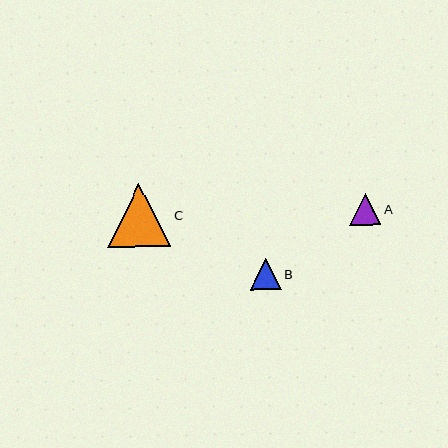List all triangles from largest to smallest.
From largest to smallest: C, A, B.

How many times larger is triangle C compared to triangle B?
Triangle C is approximately 2.1 times the size of triangle B.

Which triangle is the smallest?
Triangle B is the smallest with a size of approximately 31 pixels.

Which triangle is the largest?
Triangle C is the largest with a size of approximately 64 pixels.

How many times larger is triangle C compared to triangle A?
Triangle C is approximately 2.0 times the size of triangle A.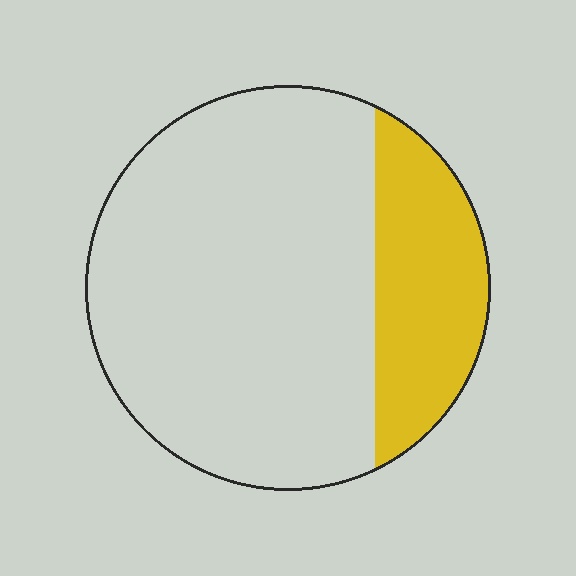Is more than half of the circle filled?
No.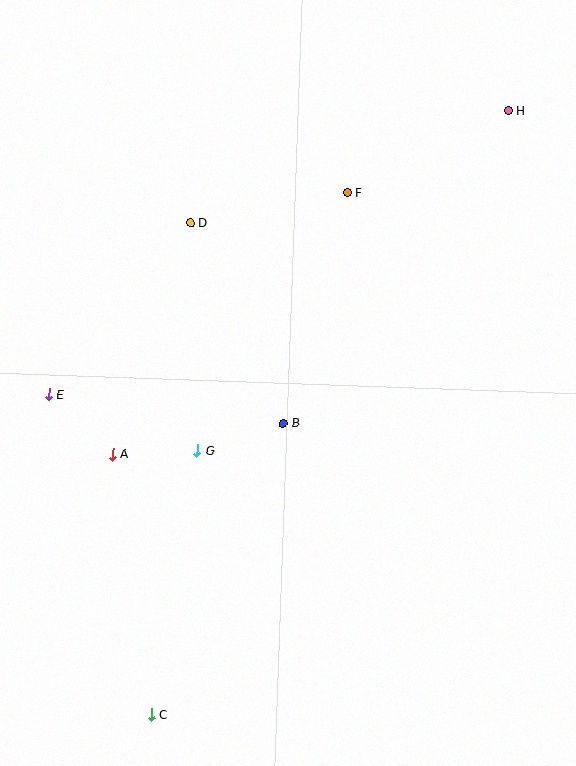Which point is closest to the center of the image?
Point B at (283, 423) is closest to the center.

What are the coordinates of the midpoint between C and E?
The midpoint between C and E is at (100, 555).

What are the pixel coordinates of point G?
Point G is at (197, 450).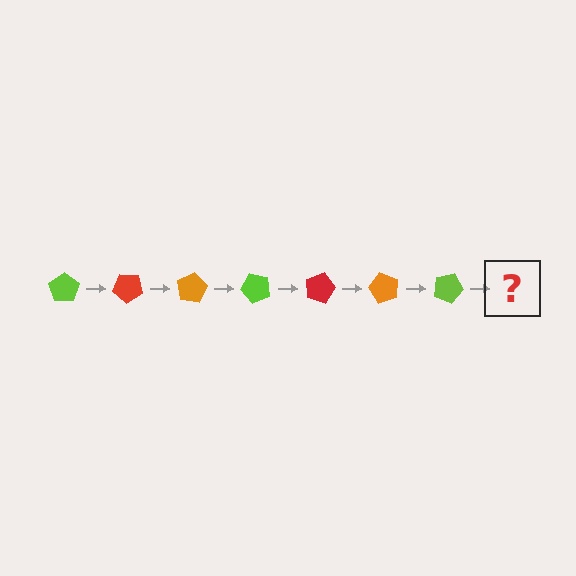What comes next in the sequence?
The next element should be a red pentagon, rotated 280 degrees from the start.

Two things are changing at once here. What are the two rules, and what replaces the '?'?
The two rules are that it rotates 40 degrees each step and the color cycles through lime, red, and orange. The '?' should be a red pentagon, rotated 280 degrees from the start.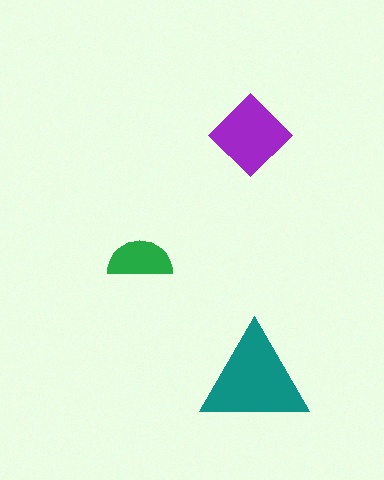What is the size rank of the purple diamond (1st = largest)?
2nd.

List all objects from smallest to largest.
The green semicircle, the purple diamond, the teal triangle.